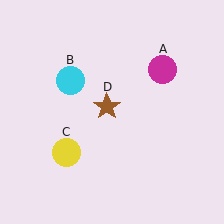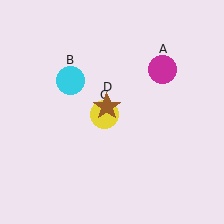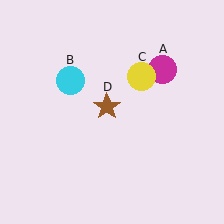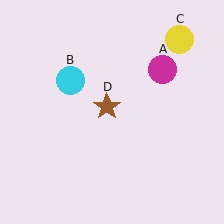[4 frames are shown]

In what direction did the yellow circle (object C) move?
The yellow circle (object C) moved up and to the right.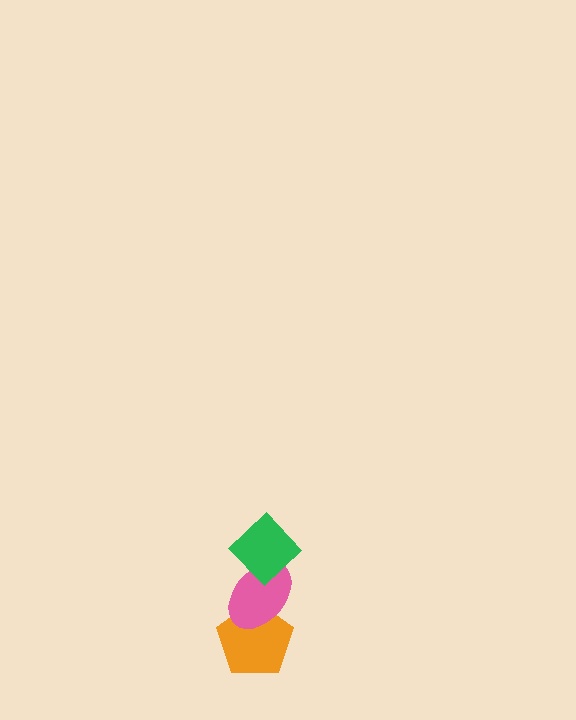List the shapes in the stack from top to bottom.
From top to bottom: the green diamond, the pink ellipse, the orange pentagon.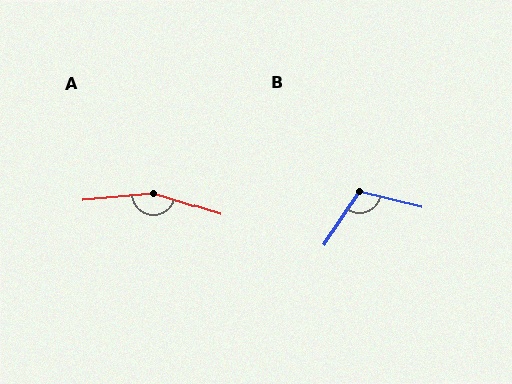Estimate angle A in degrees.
Approximately 157 degrees.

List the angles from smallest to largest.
B (109°), A (157°).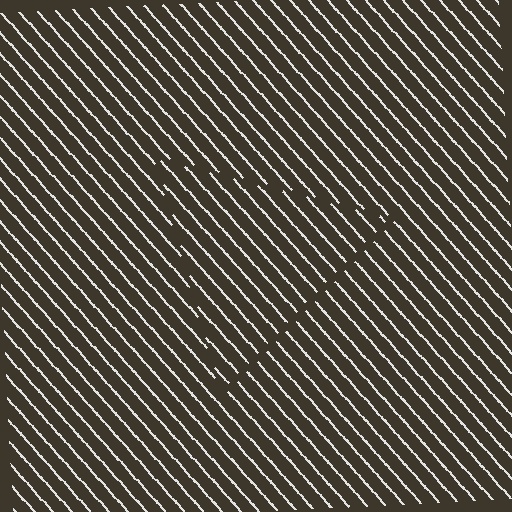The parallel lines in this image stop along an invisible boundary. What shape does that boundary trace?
An illusory triangle. The interior of the shape contains the same grating, shifted by half a period — the contour is defined by the phase discontinuity where line-ends from the inner and outer gratings abut.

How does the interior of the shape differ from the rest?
The interior of the shape contains the same grating, shifted by half a period — the contour is defined by the phase discontinuity where line-ends from the inner and outer gratings abut.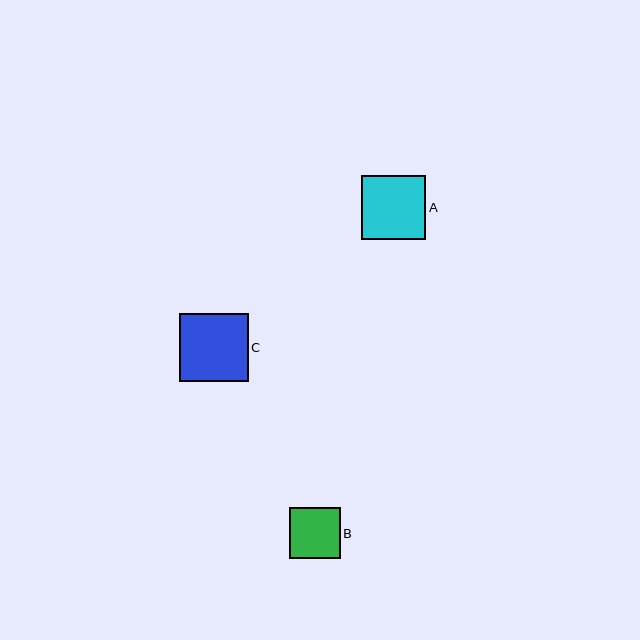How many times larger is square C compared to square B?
Square C is approximately 1.3 times the size of square B.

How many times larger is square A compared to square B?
Square A is approximately 1.3 times the size of square B.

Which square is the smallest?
Square B is the smallest with a size of approximately 51 pixels.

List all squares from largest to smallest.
From largest to smallest: C, A, B.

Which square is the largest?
Square C is the largest with a size of approximately 69 pixels.